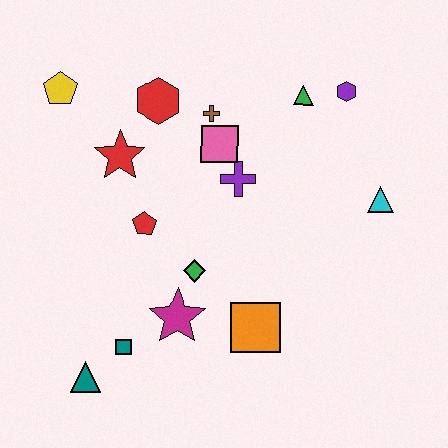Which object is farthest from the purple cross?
The teal triangle is farthest from the purple cross.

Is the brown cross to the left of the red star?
No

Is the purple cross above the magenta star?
Yes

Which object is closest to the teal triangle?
The teal square is closest to the teal triangle.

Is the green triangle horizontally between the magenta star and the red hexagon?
No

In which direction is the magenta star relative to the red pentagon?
The magenta star is below the red pentagon.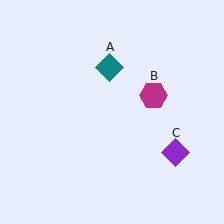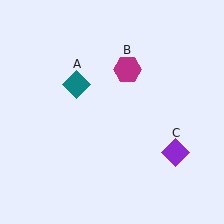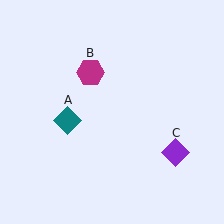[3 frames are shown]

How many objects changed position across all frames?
2 objects changed position: teal diamond (object A), magenta hexagon (object B).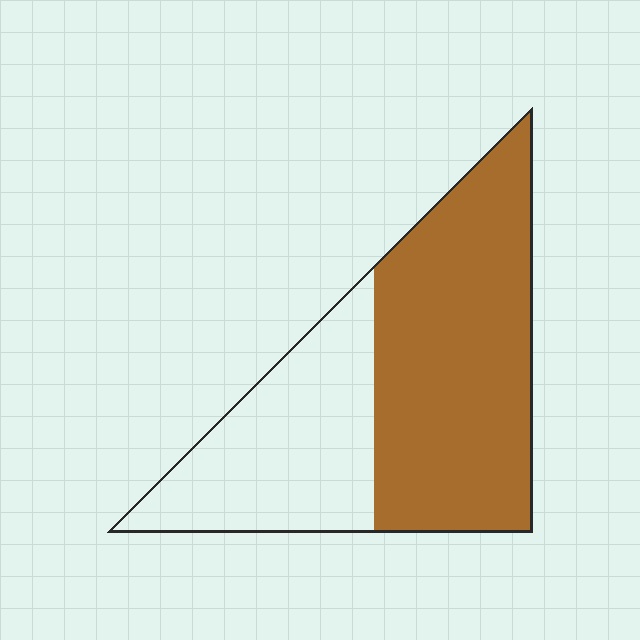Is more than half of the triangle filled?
Yes.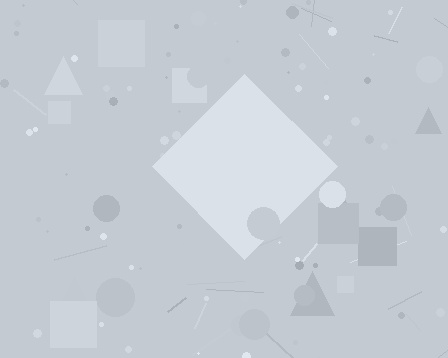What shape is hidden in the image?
A diamond is hidden in the image.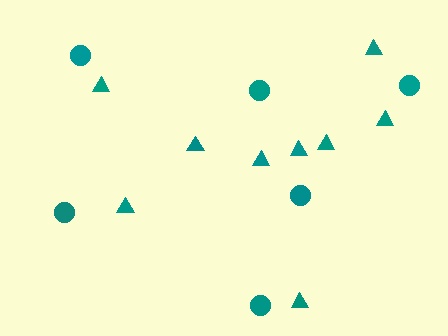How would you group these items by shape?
There are 2 groups: one group of triangles (9) and one group of circles (6).